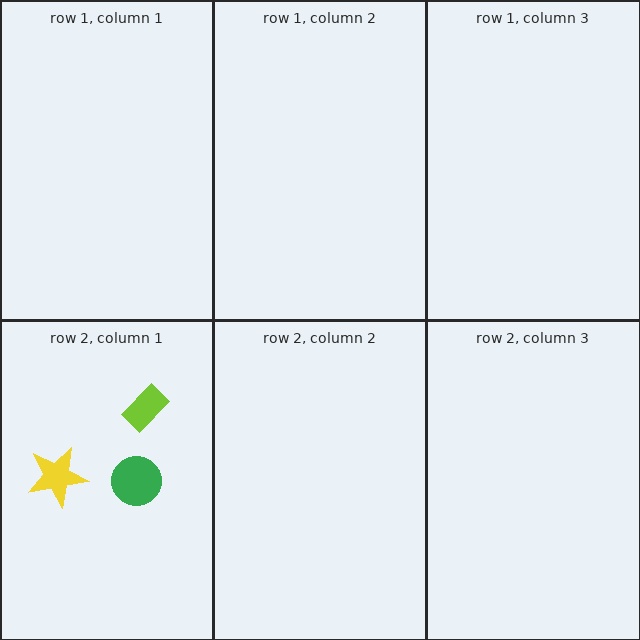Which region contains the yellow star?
The row 2, column 1 region.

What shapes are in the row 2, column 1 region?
The lime rectangle, the green circle, the yellow star.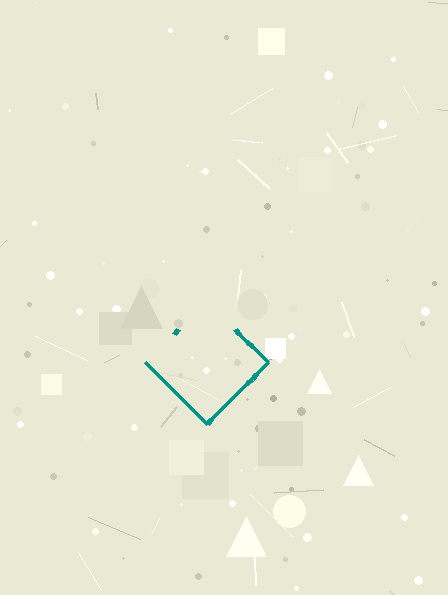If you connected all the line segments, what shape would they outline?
They would outline a diamond.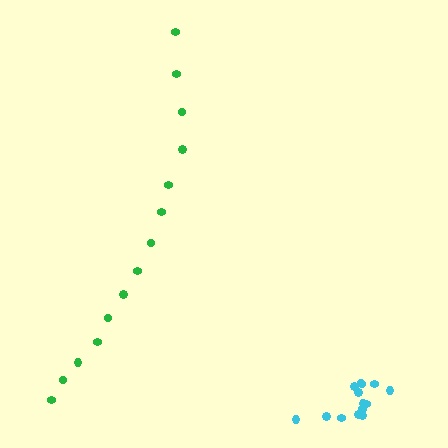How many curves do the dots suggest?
There are 2 distinct paths.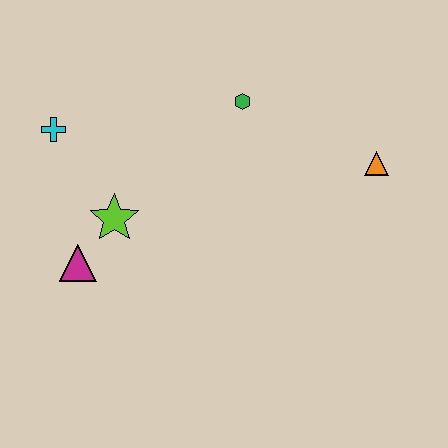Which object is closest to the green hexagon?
The orange triangle is closest to the green hexagon.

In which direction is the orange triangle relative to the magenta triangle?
The orange triangle is to the right of the magenta triangle.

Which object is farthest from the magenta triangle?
The orange triangle is farthest from the magenta triangle.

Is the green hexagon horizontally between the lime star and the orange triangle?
Yes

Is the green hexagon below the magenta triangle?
No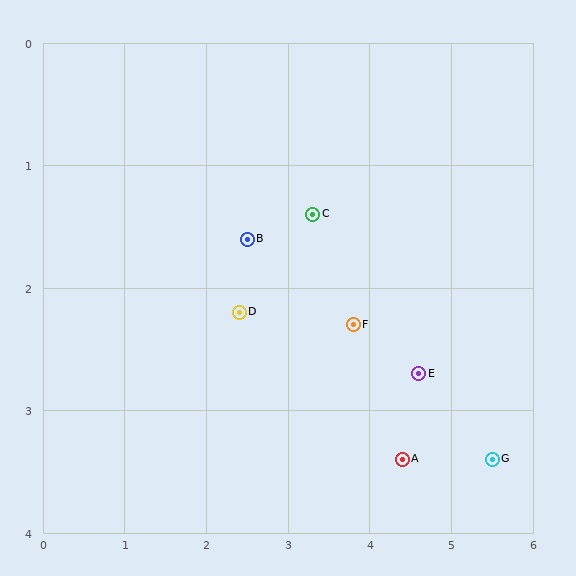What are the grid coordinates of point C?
Point C is at approximately (3.3, 1.4).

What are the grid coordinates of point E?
Point E is at approximately (4.6, 2.7).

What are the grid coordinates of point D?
Point D is at approximately (2.4, 2.2).